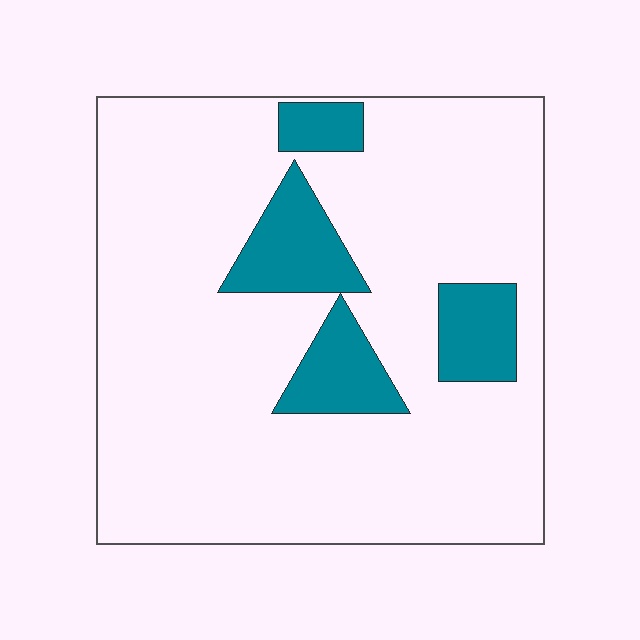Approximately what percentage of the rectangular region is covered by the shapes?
Approximately 15%.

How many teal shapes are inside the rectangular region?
4.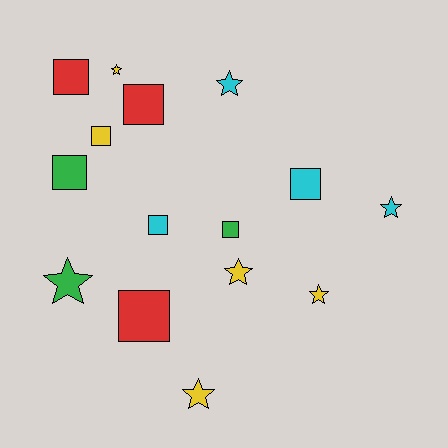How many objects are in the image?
There are 15 objects.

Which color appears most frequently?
Yellow, with 5 objects.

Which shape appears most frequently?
Square, with 8 objects.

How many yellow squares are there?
There is 1 yellow square.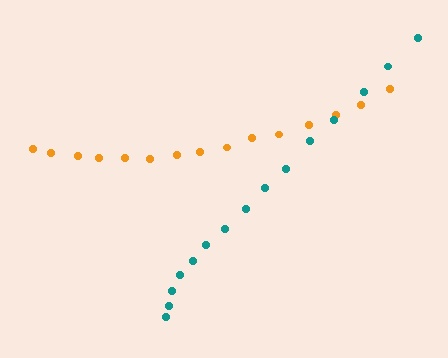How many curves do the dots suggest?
There are 2 distinct paths.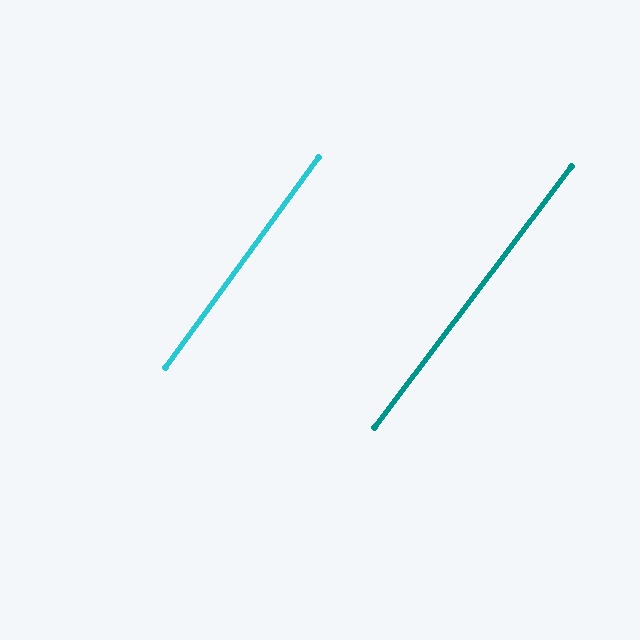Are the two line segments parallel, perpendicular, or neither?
Parallel — their directions differ by only 0.9°.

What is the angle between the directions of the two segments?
Approximately 1 degree.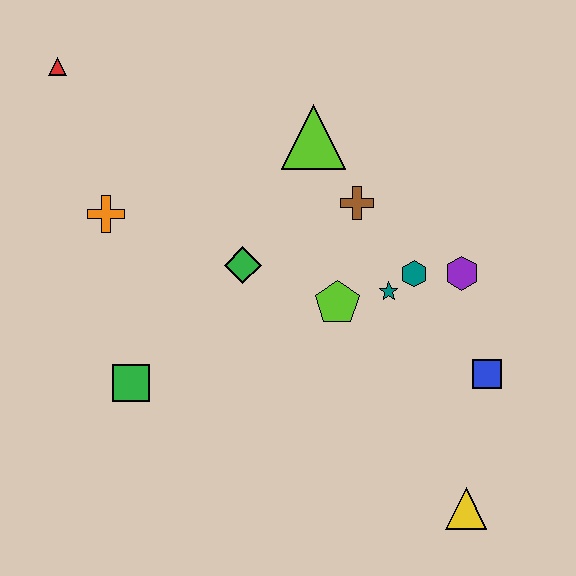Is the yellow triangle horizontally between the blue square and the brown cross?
Yes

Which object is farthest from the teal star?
The red triangle is farthest from the teal star.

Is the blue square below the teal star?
Yes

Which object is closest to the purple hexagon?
The teal hexagon is closest to the purple hexagon.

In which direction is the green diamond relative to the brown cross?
The green diamond is to the left of the brown cross.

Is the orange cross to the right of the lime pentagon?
No